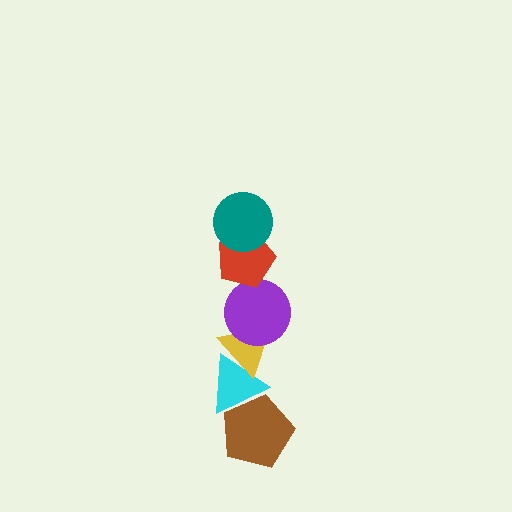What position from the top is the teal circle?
The teal circle is 1st from the top.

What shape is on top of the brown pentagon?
The cyan triangle is on top of the brown pentagon.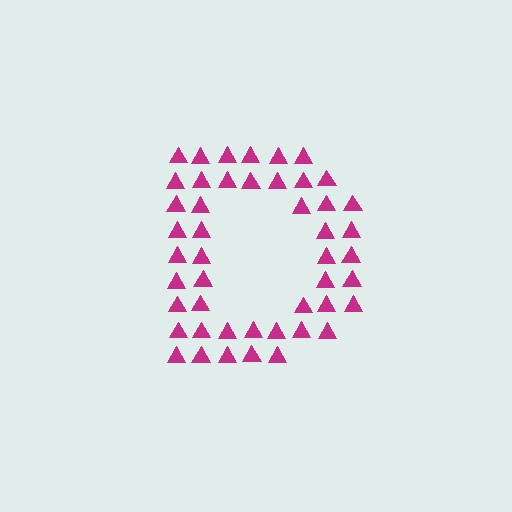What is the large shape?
The large shape is the letter D.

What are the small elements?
The small elements are triangles.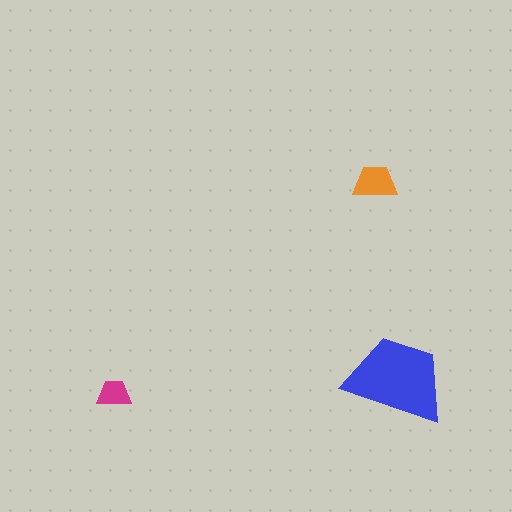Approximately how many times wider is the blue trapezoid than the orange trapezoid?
About 2.5 times wider.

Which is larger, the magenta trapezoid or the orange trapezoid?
The orange one.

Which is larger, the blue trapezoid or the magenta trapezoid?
The blue one.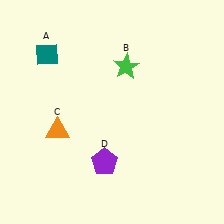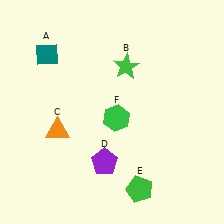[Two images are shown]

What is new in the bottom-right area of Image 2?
A green hexagon (F) was added in the bottom-right area of Image 2.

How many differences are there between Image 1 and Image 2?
There are 2 differences between the two images.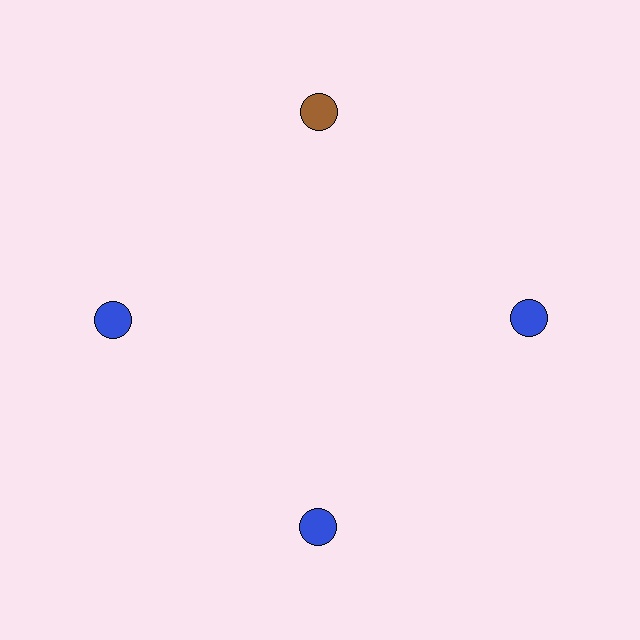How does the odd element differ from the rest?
It has a different color: brown instead of blue.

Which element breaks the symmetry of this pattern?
The brown circle at roughly the 12 o'clock position breaks the symmetry. All other shapes are blue circles.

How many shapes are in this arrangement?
There are 4 shapes arranged in a ring pattern.